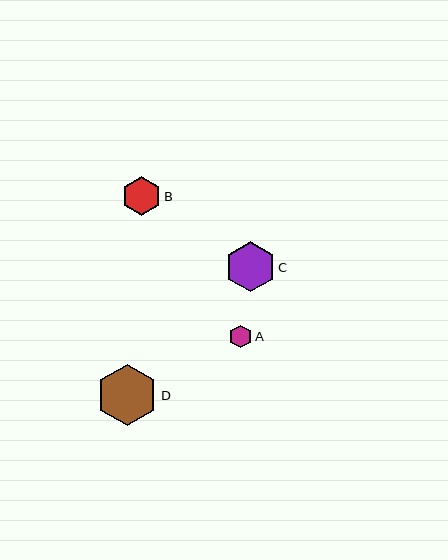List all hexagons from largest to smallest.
From largest to smallest: D, C, B, A.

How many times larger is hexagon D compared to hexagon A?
Hexagon D is approximately 2.7 times the size of hexagon A.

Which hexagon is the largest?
Hexagon D is the largest with a size of approximately 61 pixels.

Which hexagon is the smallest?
Hexagon A is the smallest with a size of approximately 23 pixels.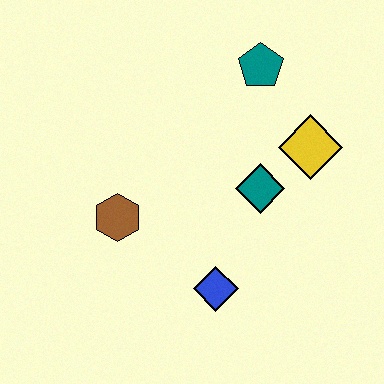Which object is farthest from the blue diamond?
The teal pentagon is farthest from the blue diamond.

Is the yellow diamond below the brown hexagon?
No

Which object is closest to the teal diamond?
The yellow diamond is closest to the teal diamond.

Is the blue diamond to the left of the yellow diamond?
Yes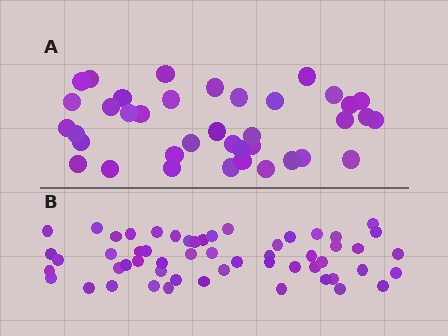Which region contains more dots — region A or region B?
Region B (the bottom region) has more dots.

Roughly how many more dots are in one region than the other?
Region B has approximately 15 more dots than region A.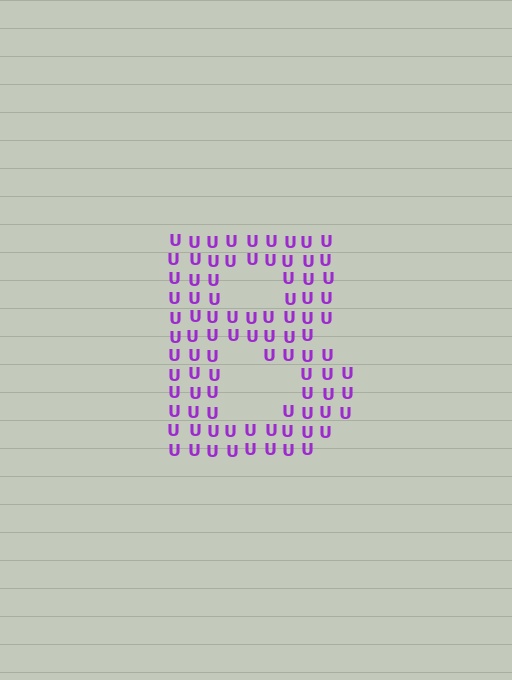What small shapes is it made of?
It is made of small letter U's.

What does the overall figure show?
The overall figure shows the letter B.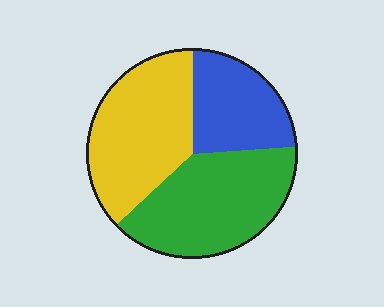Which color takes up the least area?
Blue, at roughly 25%.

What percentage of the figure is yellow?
Yellow covers roughly 35% of the figure.